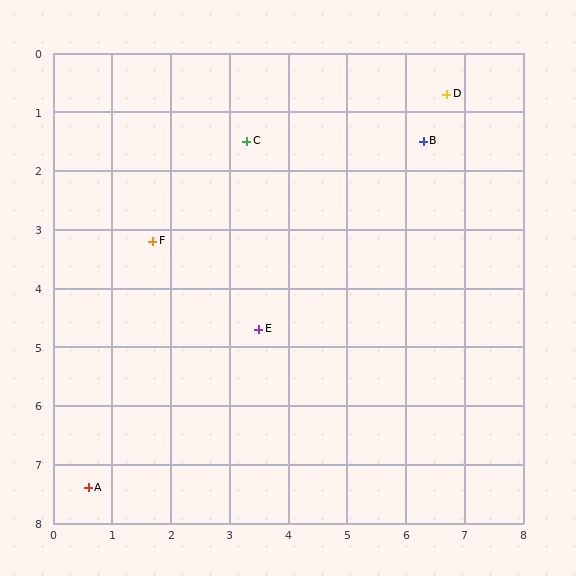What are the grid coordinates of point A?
Point A is at approximately (0.6, 7.4).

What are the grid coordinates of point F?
Point F is at approximately (1.7, 3.2).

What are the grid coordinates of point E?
Point E is at approximately (3.5, 4.7).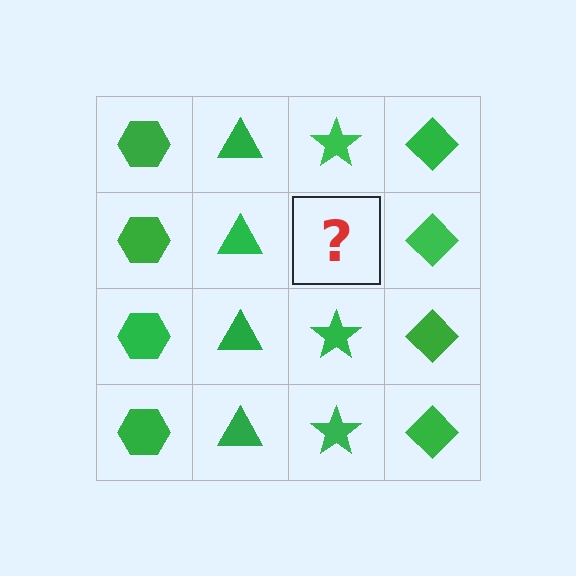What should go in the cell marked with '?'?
The missing cell should contain a green star.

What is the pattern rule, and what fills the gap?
The rule is that each column has a consistent shape. The gap should be filled with a green star.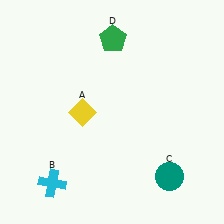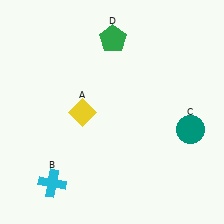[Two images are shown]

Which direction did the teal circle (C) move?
The teal circle (C) moved up.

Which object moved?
The teal circle (C) moved up.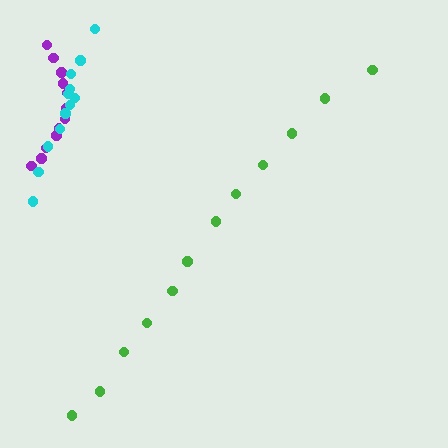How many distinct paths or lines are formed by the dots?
There are 3 distinct paths.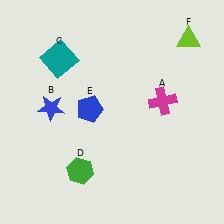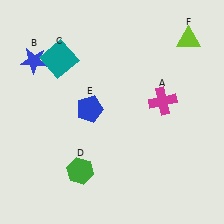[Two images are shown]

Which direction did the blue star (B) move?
The blue star (B) moved up.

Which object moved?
The blue star (B) moved up.